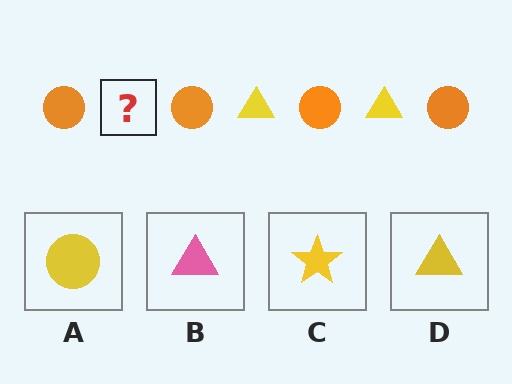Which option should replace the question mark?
Option D.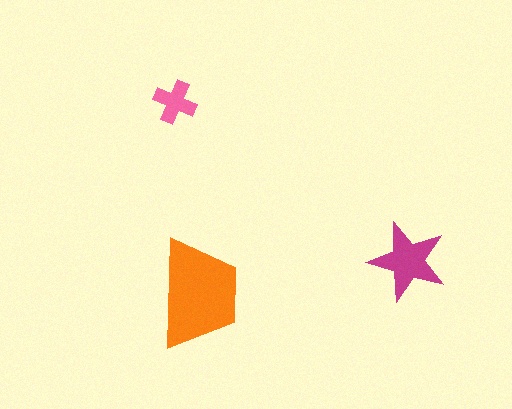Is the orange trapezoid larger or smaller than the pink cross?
Larger.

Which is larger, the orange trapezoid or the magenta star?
The orange trapezoid.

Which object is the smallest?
The pink cross.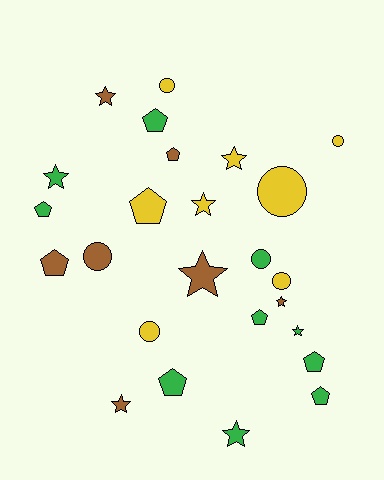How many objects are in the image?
There are 25 objects.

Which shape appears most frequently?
Pentagon, with 9 objects.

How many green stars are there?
There are 3 green stars.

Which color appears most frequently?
Green, with 10 objects.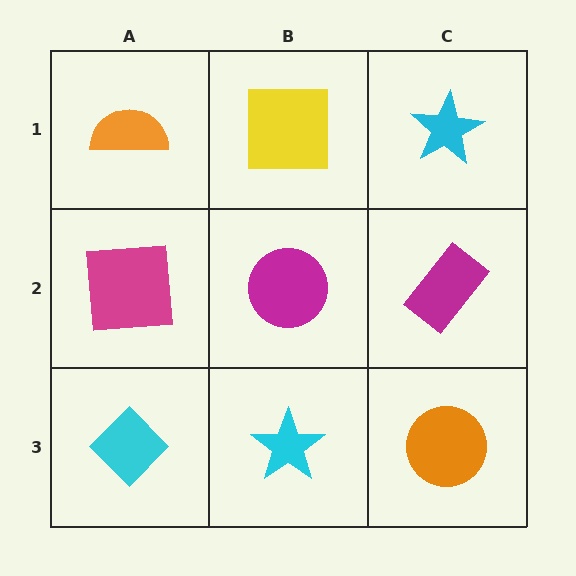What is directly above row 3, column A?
A magenta square.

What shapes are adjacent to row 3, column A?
A magenta square (row 2, column A), a cyan star (row 3, column B).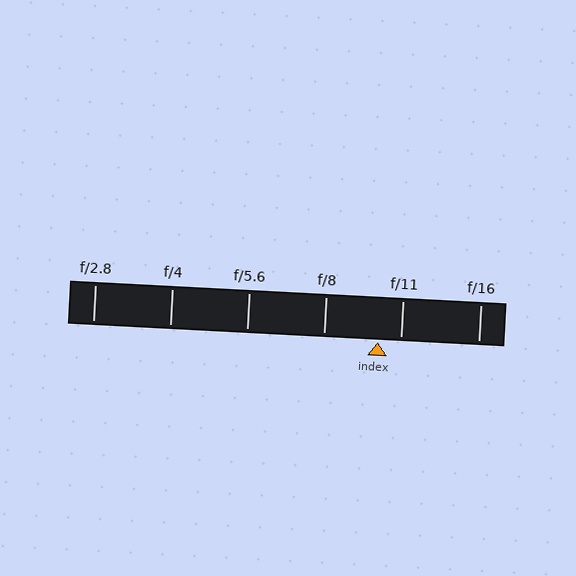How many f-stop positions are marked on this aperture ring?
There are 6 f-stop positions marked.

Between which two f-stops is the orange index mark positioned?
The index mark is between f/8 and f/11.